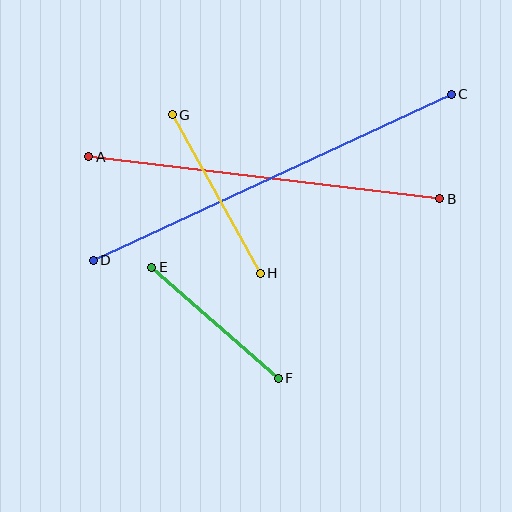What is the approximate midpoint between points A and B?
The midpoint is at approximately (264, 178) pixels.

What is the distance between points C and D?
The distance is approximately 394 pixels.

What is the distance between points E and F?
The distance is approximately 168 pixels.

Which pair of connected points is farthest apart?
Points C and D are farthest apart.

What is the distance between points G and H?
The distance is approximately 181 pixels.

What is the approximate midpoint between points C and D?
The midpoint is at approximately (272, 177) pixels.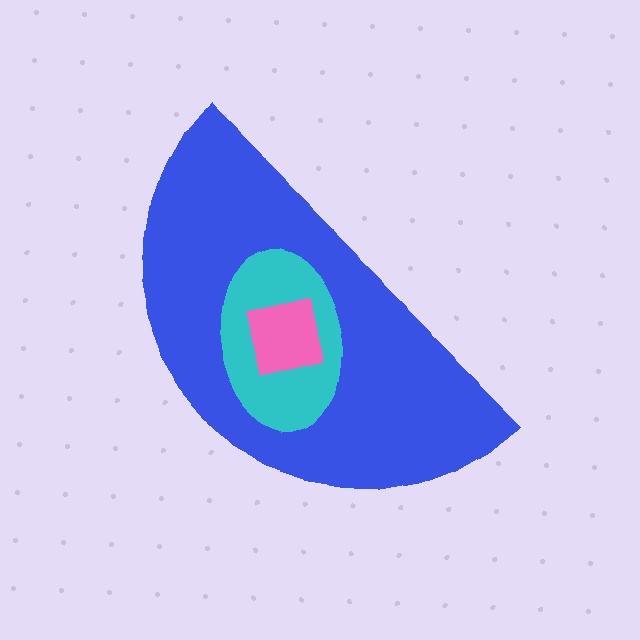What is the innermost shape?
The pink square.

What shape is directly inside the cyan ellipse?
The pink square.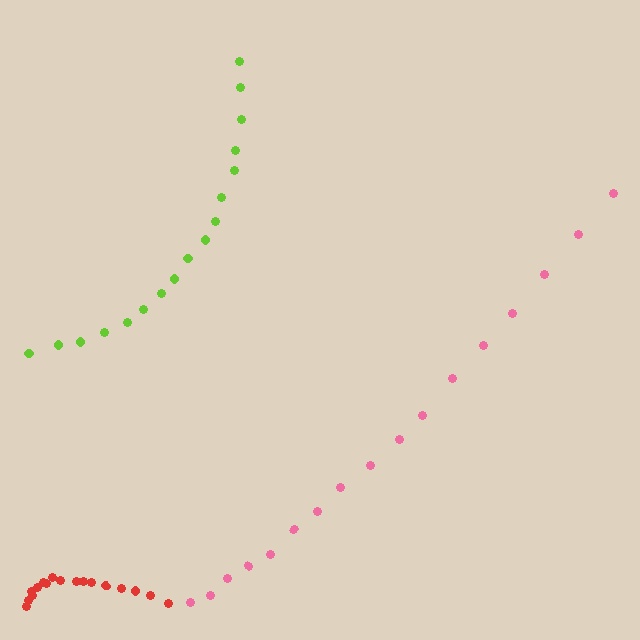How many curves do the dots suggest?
There are 3 distinct paths.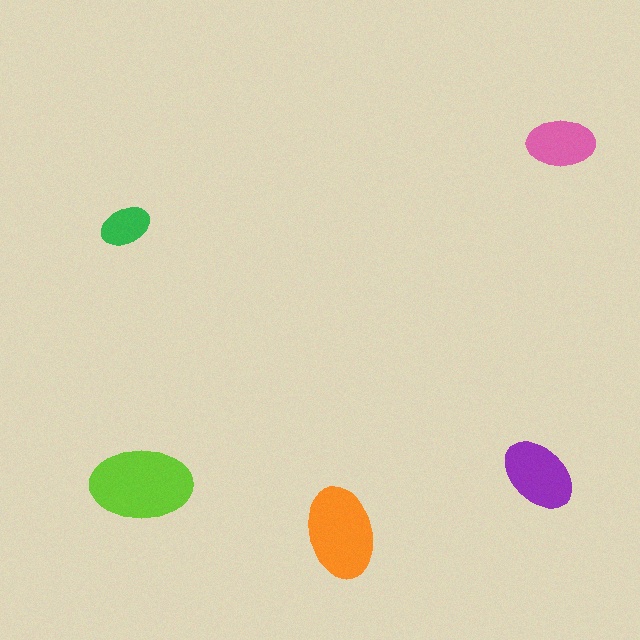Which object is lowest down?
The orange ellipse is bottommost.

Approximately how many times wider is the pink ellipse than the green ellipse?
About 1.5 times wider.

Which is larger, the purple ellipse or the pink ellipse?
The purple one.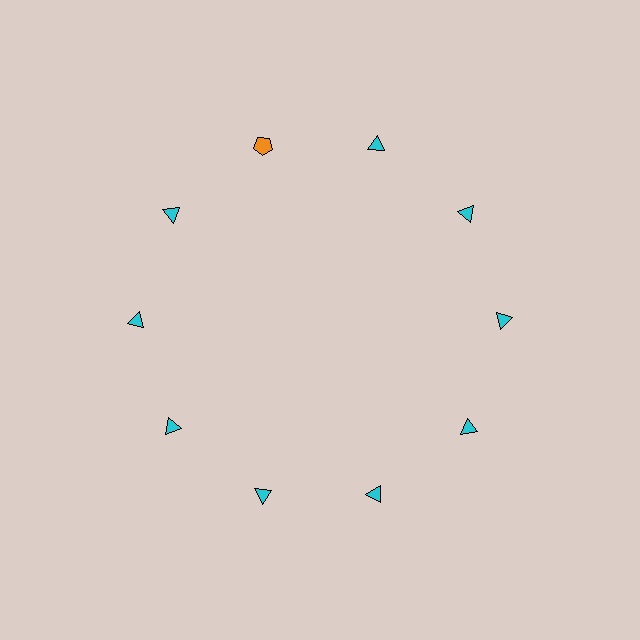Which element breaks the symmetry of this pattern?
The orange pentagon at roughly the 11 o'clock position breaks the symmetry. All other shapes are cyan triangles.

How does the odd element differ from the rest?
It differs in both color (orange instead of cyan) and shape (pentagon instead of triangle).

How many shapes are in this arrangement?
There are 10 shapes arranged in a ring pattern.